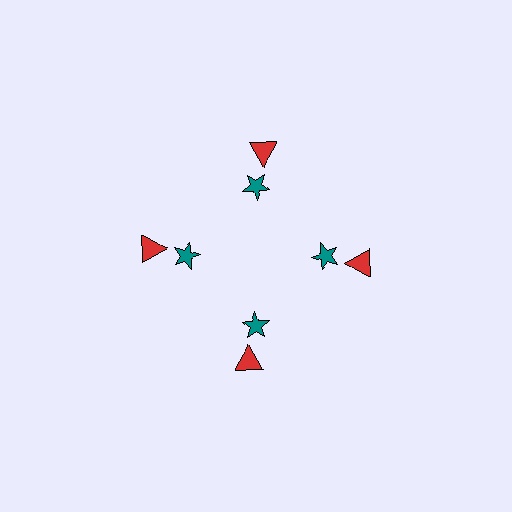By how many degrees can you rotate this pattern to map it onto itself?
The pattern maps onto itself every 90 degrees of rotation.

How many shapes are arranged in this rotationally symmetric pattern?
There are 8 shapes, arranged in 4 groups of 2.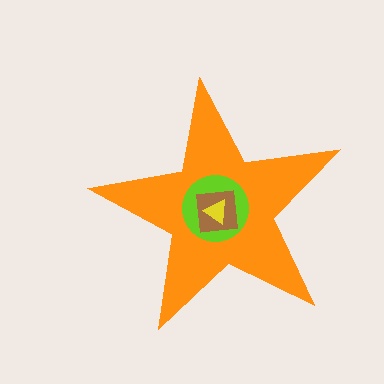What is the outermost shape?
The orange star.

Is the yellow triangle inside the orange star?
Yes.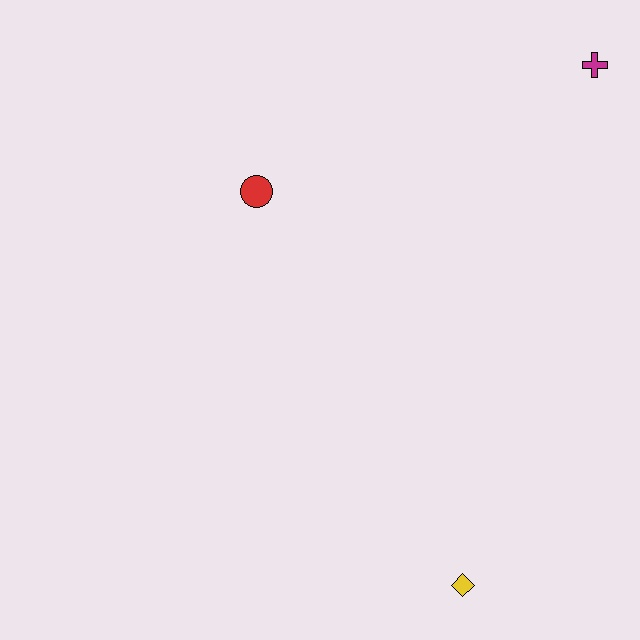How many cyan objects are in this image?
There are no cyan objects.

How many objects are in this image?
There are 3 objects.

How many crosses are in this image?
There is 1 cross.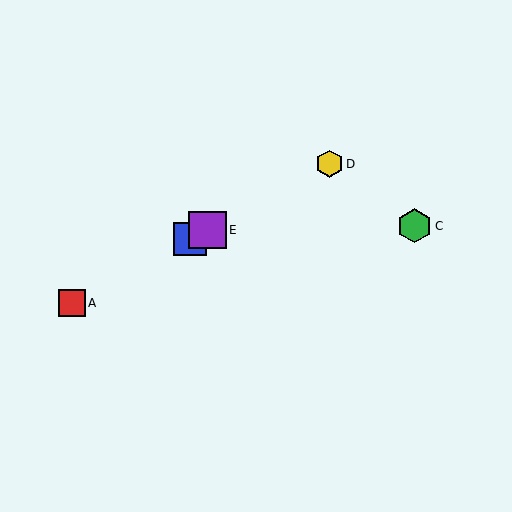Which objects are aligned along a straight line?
Objects A, B, D, E are aligned along a straight line.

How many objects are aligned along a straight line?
4 objects (A, B, D, E) are aligned along a straight line.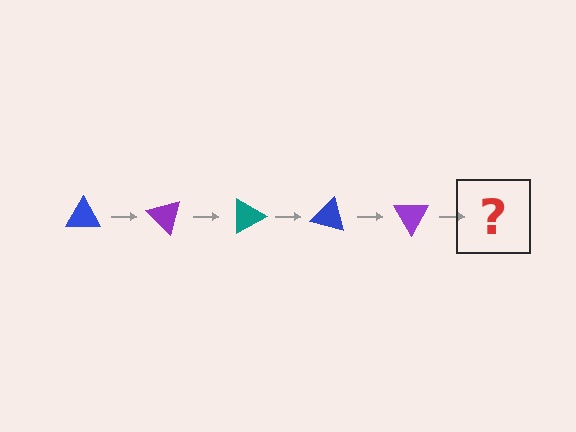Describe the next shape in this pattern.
It should be a teal triangle, rotated 225 degrees from the start.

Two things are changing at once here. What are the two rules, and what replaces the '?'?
The two rules are that it rotates 45 degrees each step and the color cycles through blue, purple, and teal. The '?' should be a teal triangle, rotated 225 degrees from the start.